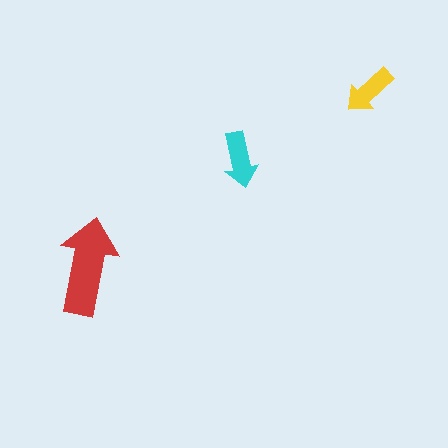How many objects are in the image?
There are 3 objects in the image.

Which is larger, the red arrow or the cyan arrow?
The red one.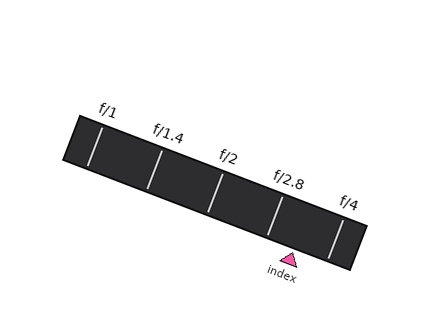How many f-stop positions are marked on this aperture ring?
There are 5 f-stop positions marked.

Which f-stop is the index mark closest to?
The index mark is closest to f/2.8.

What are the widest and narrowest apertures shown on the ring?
The widest aperture shown is f/1 and the narrowest is f/4.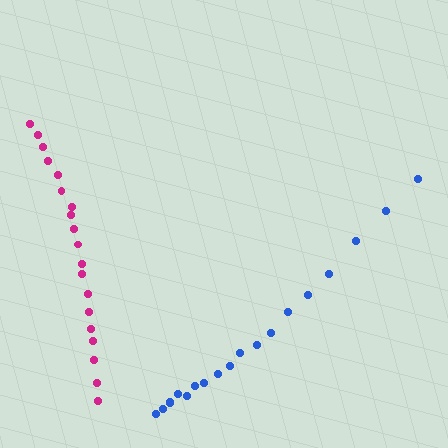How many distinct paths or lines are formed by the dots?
There are 2 distinct paths.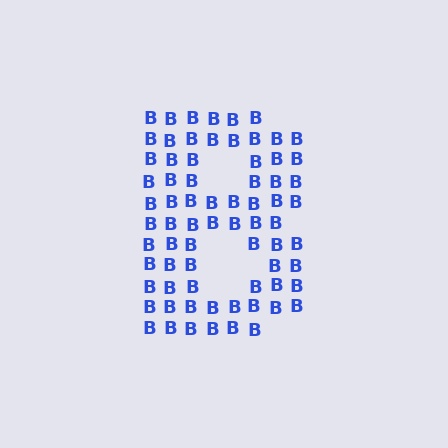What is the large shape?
The large shape is the letter B.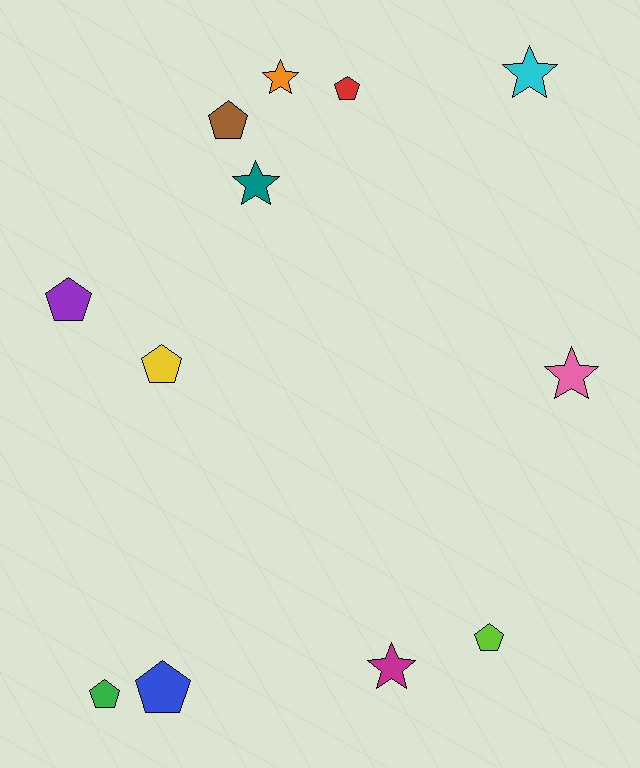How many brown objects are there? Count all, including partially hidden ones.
There is 1 brown object.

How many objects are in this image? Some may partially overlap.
There are 12 objects.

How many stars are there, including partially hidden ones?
There are 5 stars.